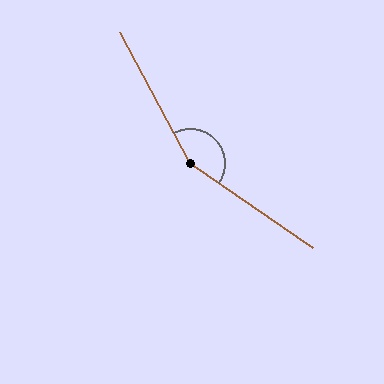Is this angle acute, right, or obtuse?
It is obtuse.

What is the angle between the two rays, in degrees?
Approximately 153 degrees.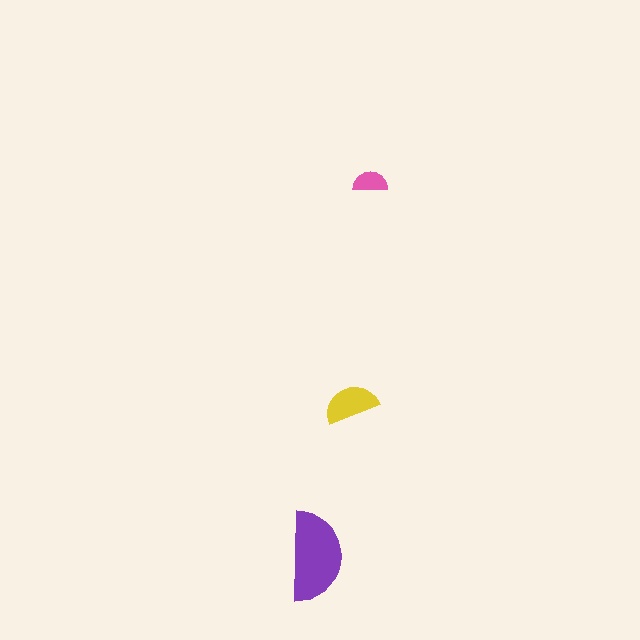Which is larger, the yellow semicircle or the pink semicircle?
The yellow one.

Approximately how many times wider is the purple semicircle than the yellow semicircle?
About 1.5 times wider.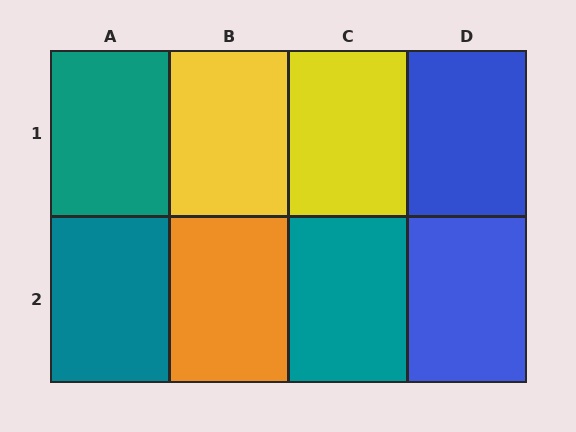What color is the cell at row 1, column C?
Yellow.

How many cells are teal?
3 cells are teal.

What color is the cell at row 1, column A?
Teal.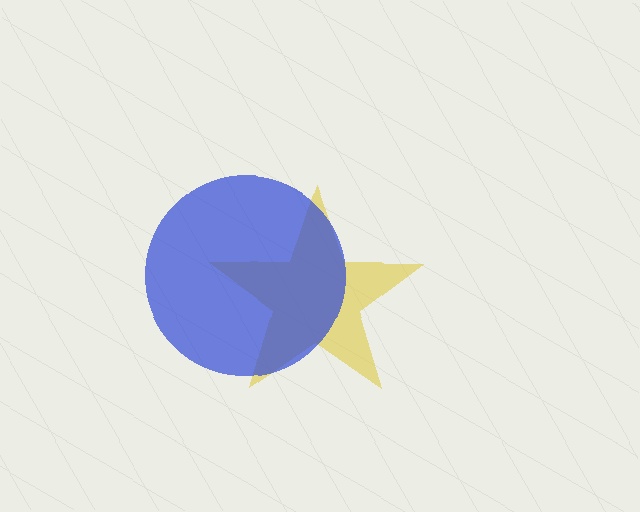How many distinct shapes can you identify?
There are 2 distinct shapes: a yellow star, a blue circle.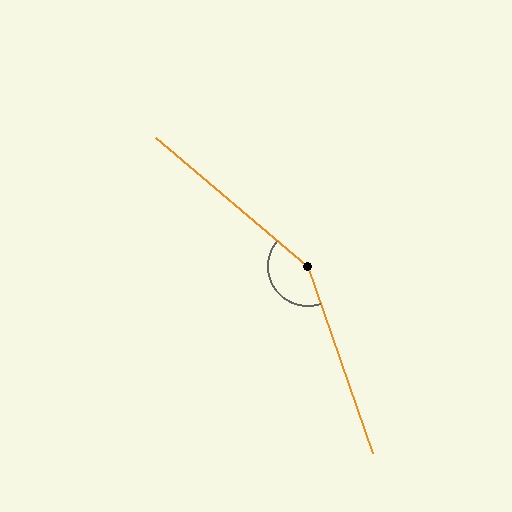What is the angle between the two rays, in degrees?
Approximately 149 degrees.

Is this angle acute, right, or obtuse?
It is obtuse.